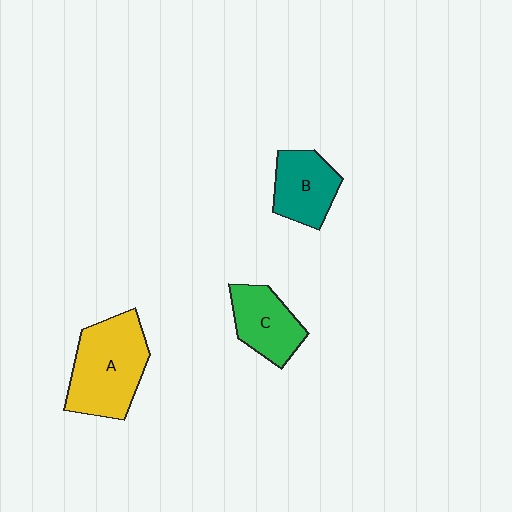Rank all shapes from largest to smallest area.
From largest to smallest: A (yellow), B (teal), C (green).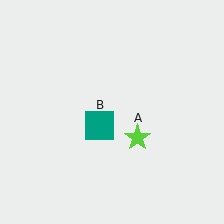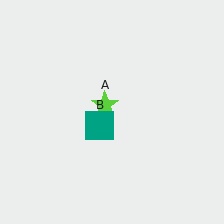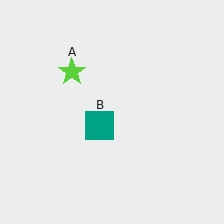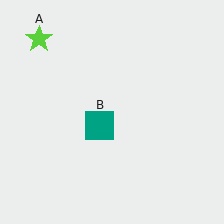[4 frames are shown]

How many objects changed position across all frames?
1 object changed position: lime star (object A).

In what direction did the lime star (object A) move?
The lime star (object A) moved up and to the left.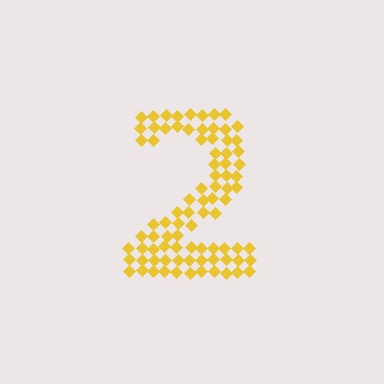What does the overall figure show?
The overall figure shows the digit 2.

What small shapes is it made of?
It is made of small diamonds.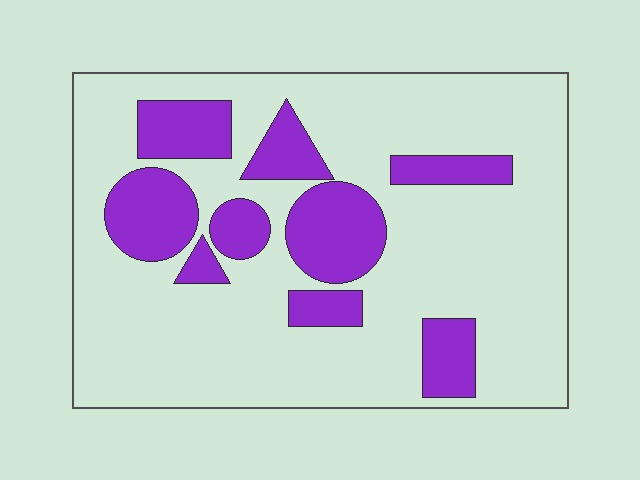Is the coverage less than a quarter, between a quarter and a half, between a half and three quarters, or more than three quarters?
Less than a quarter.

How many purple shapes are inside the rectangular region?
9.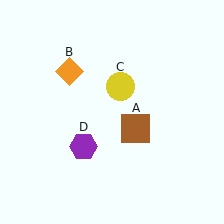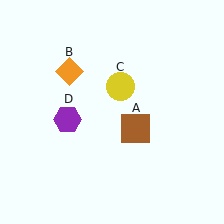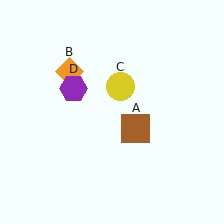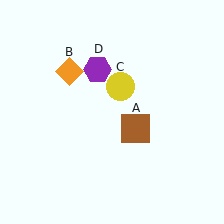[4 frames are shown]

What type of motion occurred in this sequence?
The purple hexagon (object D) rotated clockwise around the center of the scene.